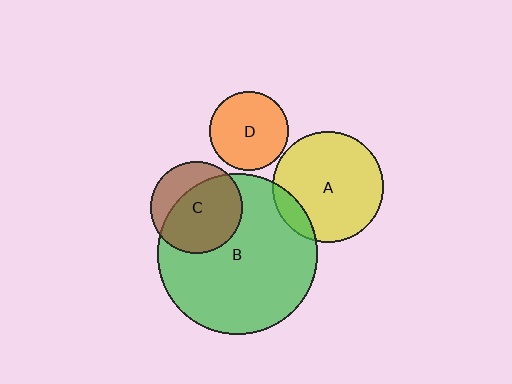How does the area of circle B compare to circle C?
Approximately 3.1 times.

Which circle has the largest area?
Circle B (green).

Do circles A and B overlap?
Yes.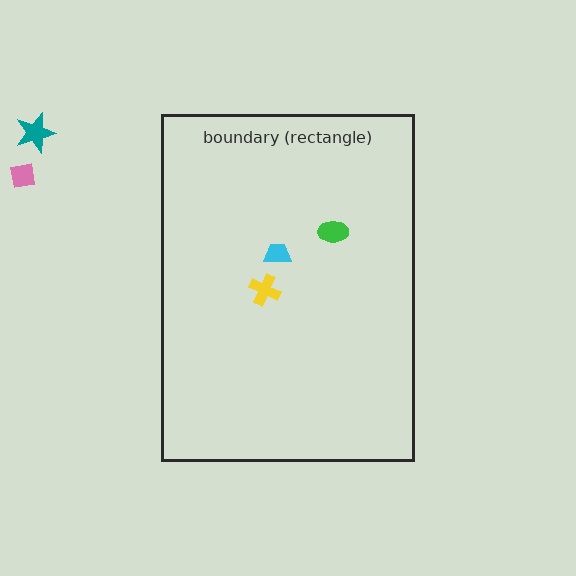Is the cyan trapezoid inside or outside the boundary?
Inside.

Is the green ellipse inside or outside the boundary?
Inside.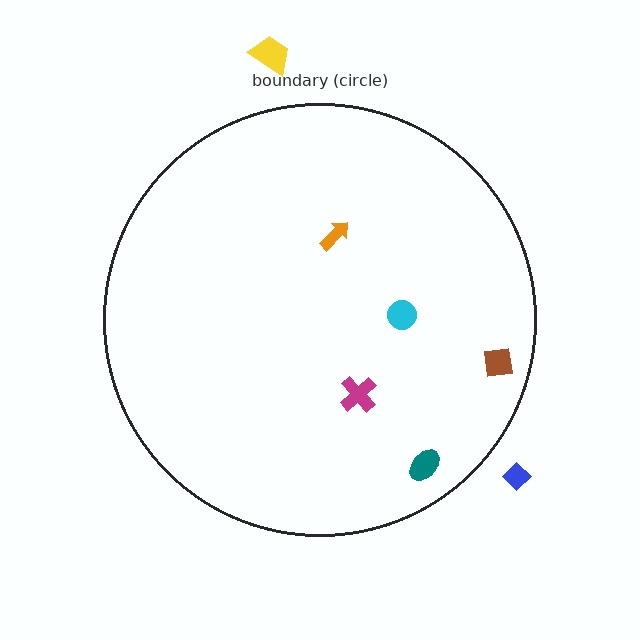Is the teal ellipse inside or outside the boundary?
Inside.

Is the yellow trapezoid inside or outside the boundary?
Outside.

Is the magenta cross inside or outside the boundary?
Inside.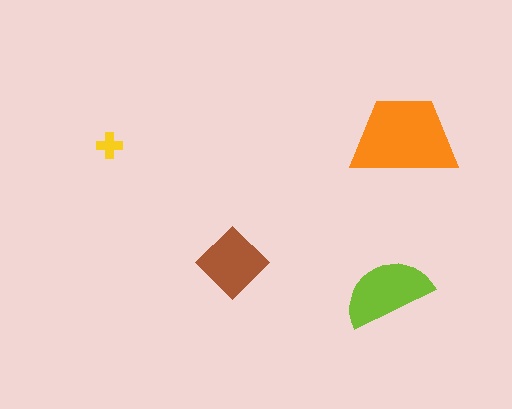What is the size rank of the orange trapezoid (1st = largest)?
1st.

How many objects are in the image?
There are 4 objects in the image.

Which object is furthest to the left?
The yellow cross is leftmost.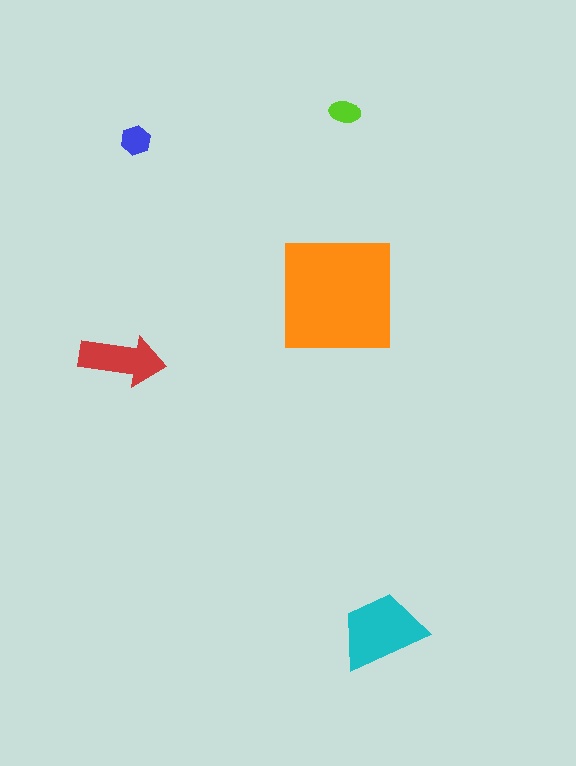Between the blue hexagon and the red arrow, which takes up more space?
The red arrow.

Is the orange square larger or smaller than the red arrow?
Larger.